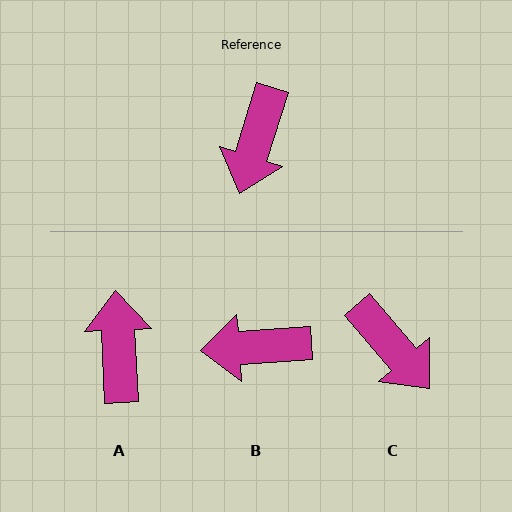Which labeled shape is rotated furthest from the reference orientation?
A, about 160 degrees away.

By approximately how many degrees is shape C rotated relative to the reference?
Approximately 58 degrees counter-clockwise.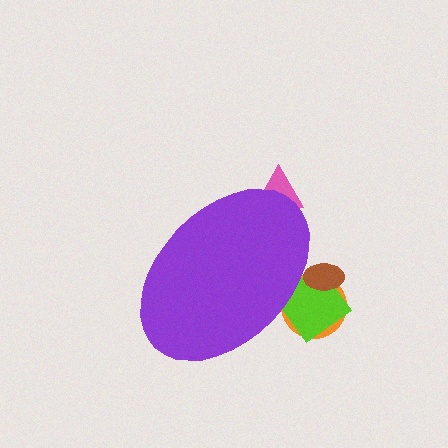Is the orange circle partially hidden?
Yes, the orange circle is partially hidden behind the purple ellipse.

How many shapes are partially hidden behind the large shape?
4 shapes are partially hidden.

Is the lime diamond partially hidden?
Yes, the lime diamond is partially hidden behind the purple ellipse.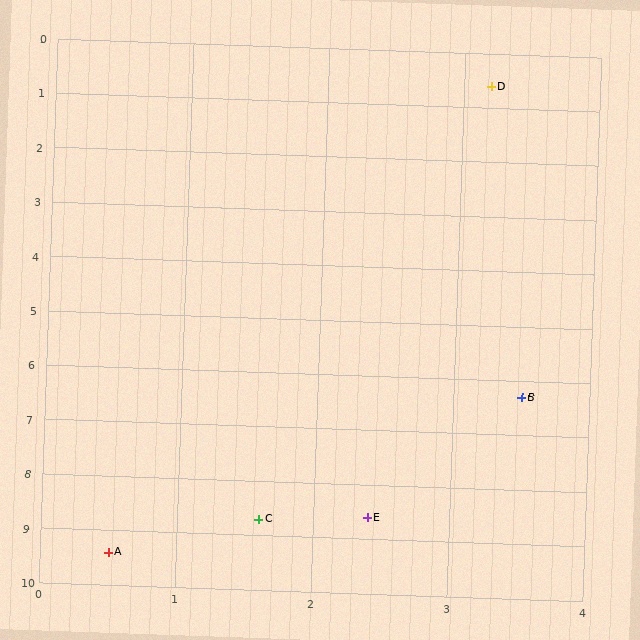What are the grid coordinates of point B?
Point B is at approximately (3.5, 6.3).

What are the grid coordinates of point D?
Point D is at approximately (3.2, 0.6).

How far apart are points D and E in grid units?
Points D and E are about 8.0 grid units apart.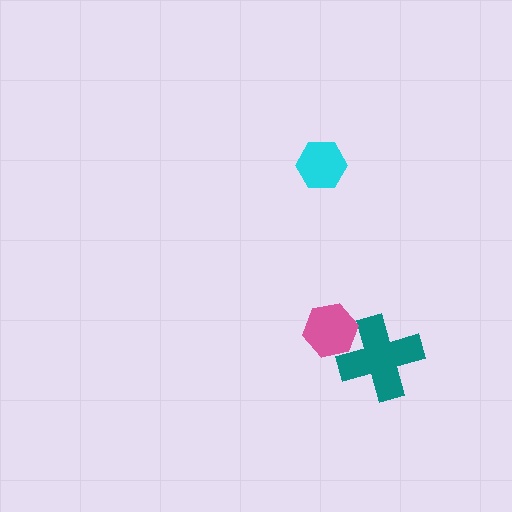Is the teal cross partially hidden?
Yes, it is partially covered by another shape.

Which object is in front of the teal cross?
The pink hexagon is in front of the teal cross.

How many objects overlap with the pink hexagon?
1 object overlaps with the pink hexagon.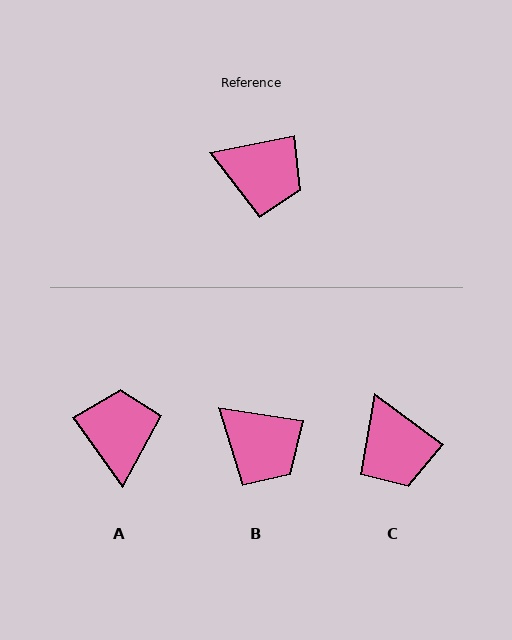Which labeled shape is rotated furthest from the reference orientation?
A, about 114 degrees away.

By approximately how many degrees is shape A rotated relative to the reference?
Approximately 114 degrees counter-clockwise.